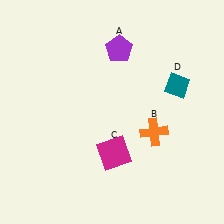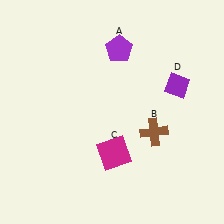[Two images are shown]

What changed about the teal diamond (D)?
In Image 1, D is teal. In Image 2, it changed to purple.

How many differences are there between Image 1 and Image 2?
There are 2 differences between the two images.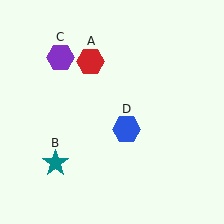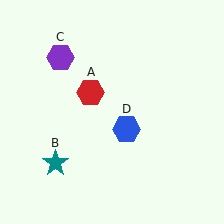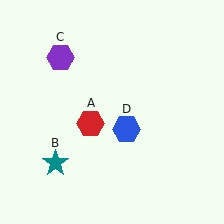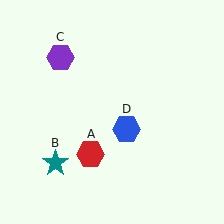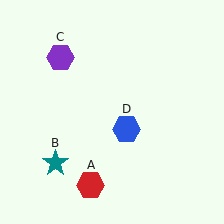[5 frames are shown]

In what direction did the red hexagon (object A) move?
The red hexagon (object A) moved down.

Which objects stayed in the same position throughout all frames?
Teal star (object B) and purple hexagon (object C) and blue hexagon (object D) remained stationary.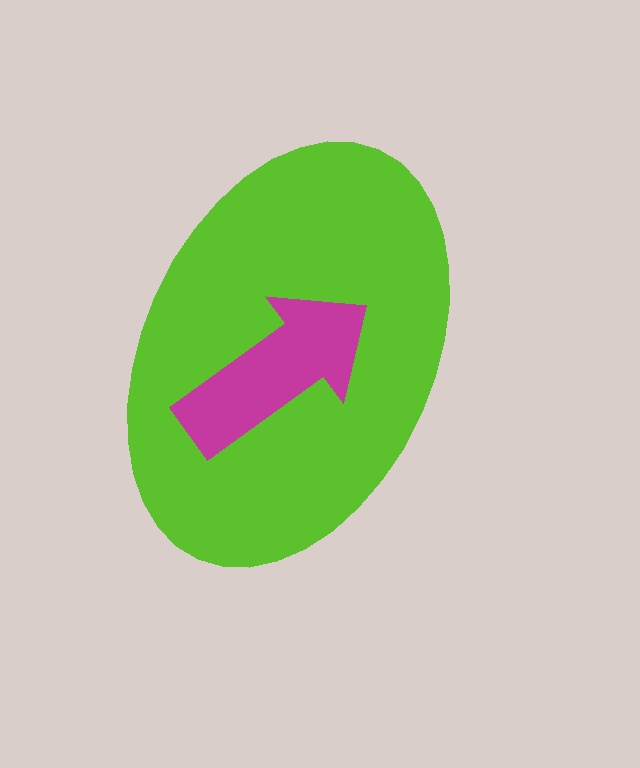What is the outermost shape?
The lime ellipse.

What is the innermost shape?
The magenta arrow.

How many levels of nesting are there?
2.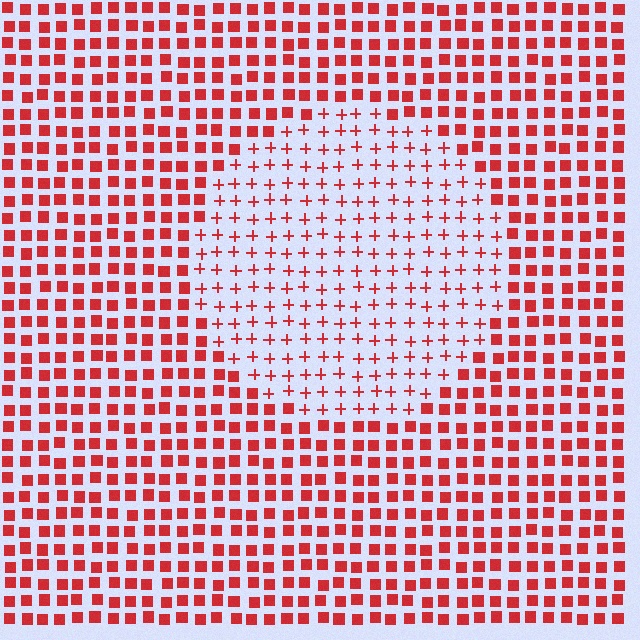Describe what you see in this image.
The image is filled with small red elements arranged in a uniform grid. A circle-shaped region contains plus signs, while the surrounding area contains squares. The boundary is defined purely by the change in element shape.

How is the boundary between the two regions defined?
The boundary is defined by a change in element shape: plus signs inside vs. squares outside. All elements share the same color and spacing.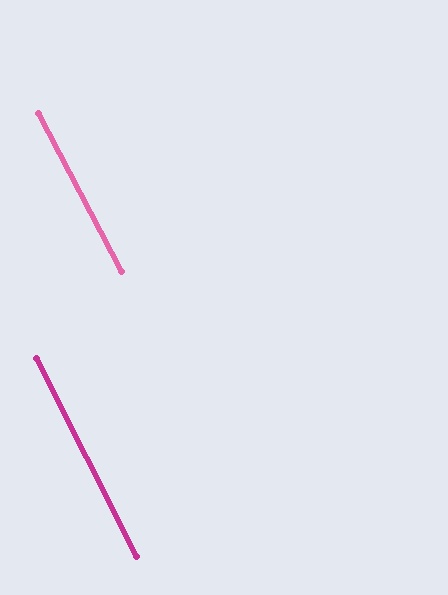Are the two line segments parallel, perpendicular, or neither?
Parallel — their directions differ by only 1.1°.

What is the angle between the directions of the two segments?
Approximately 1 degree.